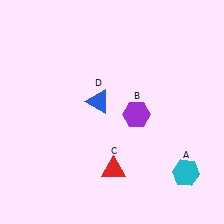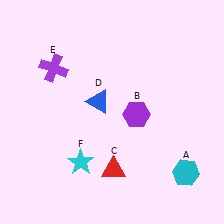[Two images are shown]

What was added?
A purple cross (E), a cyan star (F) were added in Image 2.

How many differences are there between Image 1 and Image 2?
There are 2 differences between the two images.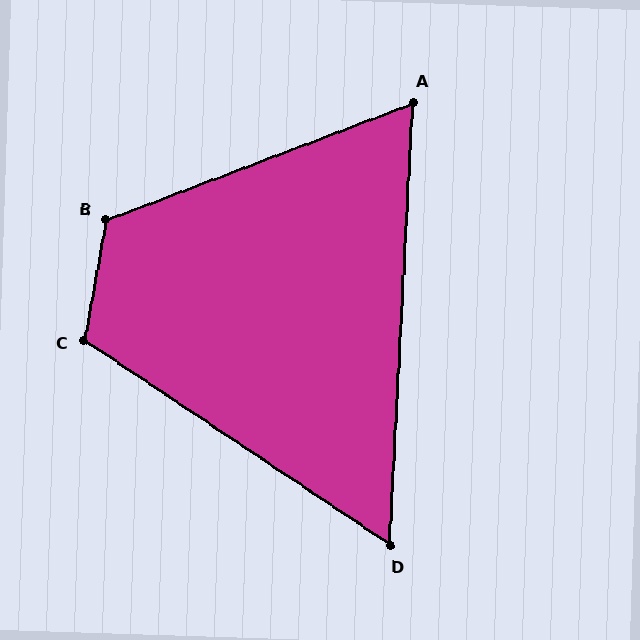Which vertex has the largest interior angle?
B, at approximately 121 degrees.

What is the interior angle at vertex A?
Approximately 66 degrees (acute).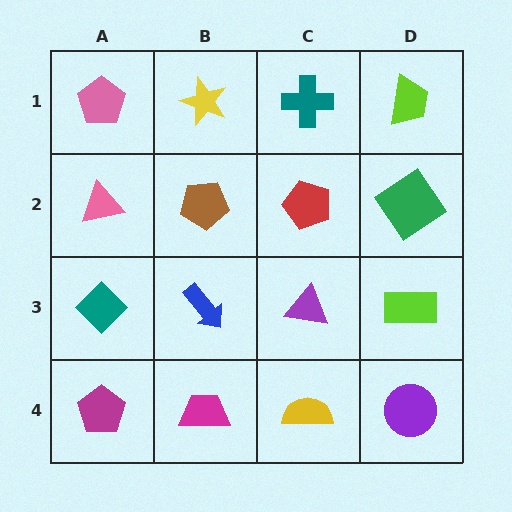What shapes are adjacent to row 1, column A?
A pink triangle (row 2, column A), a yellow star (row 1, column B).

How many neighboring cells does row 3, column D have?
3.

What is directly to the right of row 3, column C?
A lime rectangle.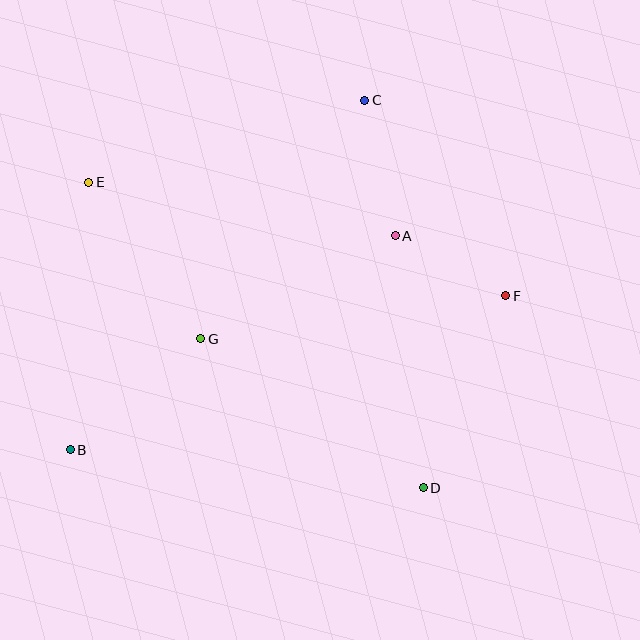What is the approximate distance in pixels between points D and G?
The distance between D and G is approximately 268 pixels.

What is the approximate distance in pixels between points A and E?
The distance between A and E is approximately 311 pixels.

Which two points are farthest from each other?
Points B and F are farthest from each other.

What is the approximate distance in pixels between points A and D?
The distance between A and D is approximately 253 pixels.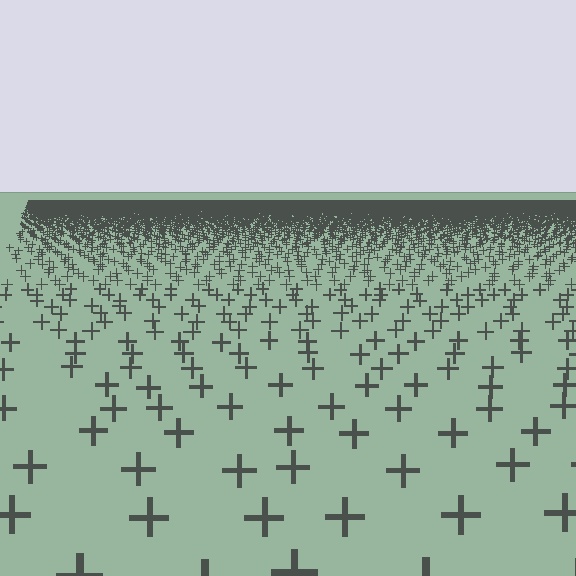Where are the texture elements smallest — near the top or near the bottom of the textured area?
Near the top.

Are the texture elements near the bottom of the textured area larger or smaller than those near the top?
Larger. Near the bottom, elements are closer to the viewer and appear at a bigger on-screen size.